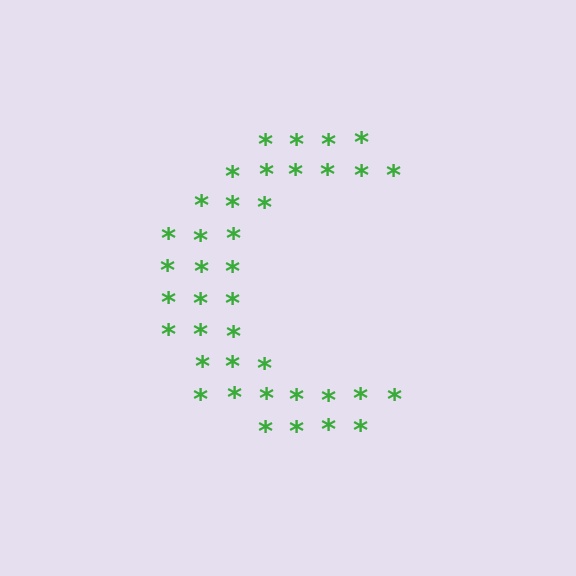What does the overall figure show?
The overall figure shows the letter C.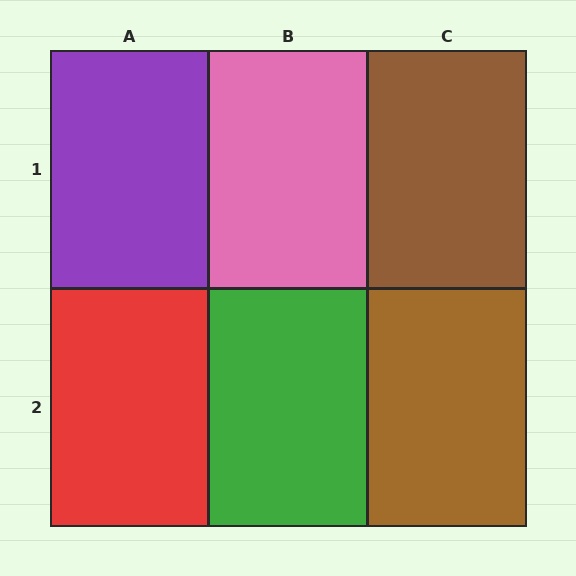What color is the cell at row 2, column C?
Brown.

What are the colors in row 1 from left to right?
Purple, pink, brown.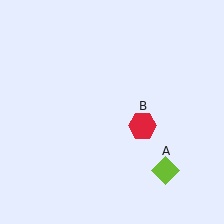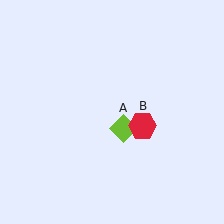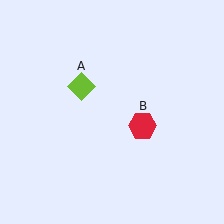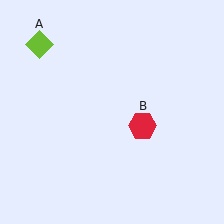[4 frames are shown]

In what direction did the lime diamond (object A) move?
The lime diamond (object A) moved up and to the left.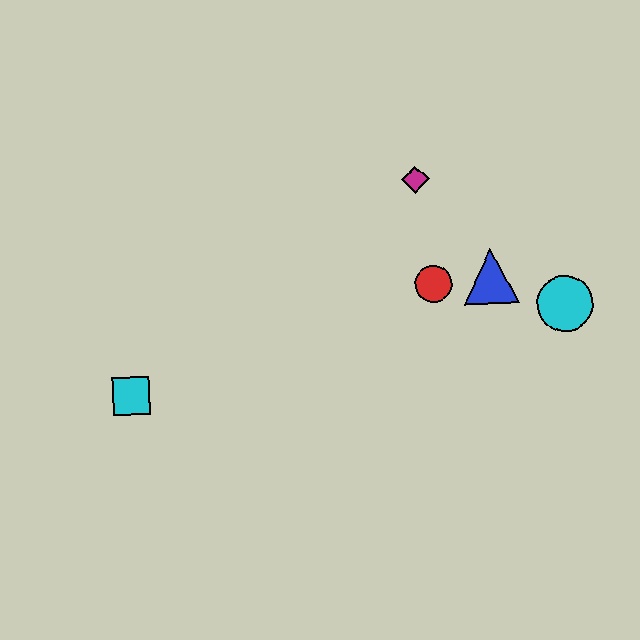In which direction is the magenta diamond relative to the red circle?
The magenta diamond is above the red circle.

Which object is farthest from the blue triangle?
The cyan square is farthest from the blue triangle.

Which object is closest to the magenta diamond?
The red circle is closest to the magenta diamond.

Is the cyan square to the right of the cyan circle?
No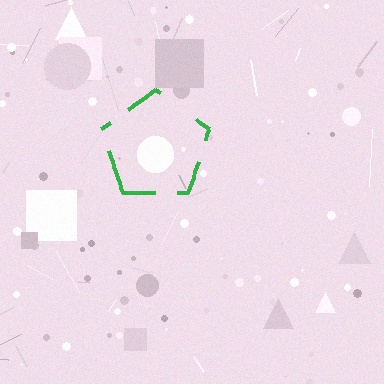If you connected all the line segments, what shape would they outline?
They would outline a pentagon.